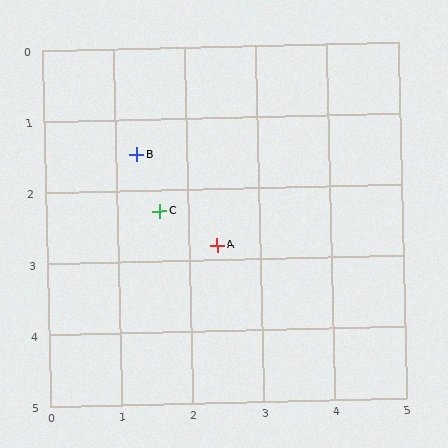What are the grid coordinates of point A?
Point A is at approximately (2.4, 2.8).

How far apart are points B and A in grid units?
Points B and A are about 1.7 grid units apart.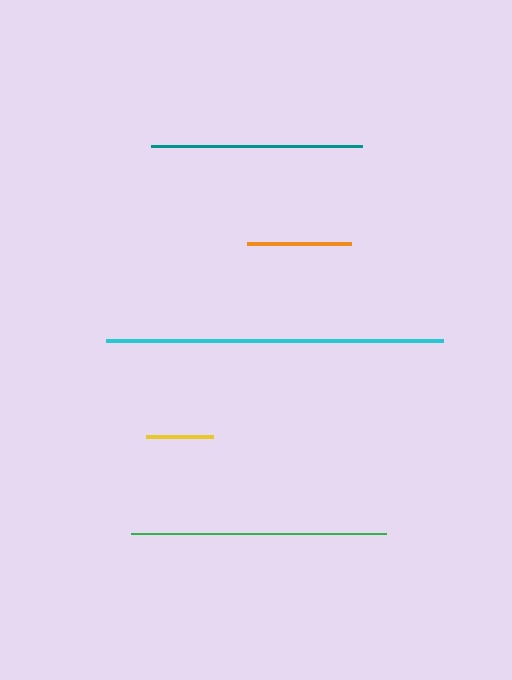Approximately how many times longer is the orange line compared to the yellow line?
The orange line is approximately 1.5 times the length of the yellow line.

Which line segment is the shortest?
The yellow line is the shortest at approximately 68 pixels.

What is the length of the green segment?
The green segment is approximately 255 pixels long.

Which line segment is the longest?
The cyan line is the longest at approximately 337 pixels.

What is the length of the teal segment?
The teal segment is approximately 211 pixels long.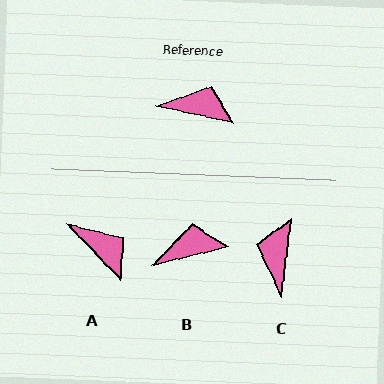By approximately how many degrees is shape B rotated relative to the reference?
Approximately 26 degrees counter-clockwise.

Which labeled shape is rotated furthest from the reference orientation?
C, about 95 degrees away.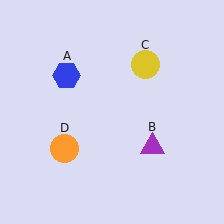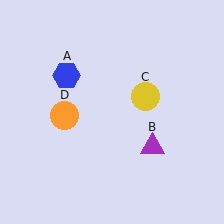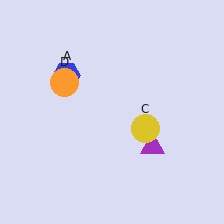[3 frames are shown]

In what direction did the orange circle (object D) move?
The orange circle (object D) moved up.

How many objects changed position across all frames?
2 objects changed position: yellow circle (object C), orange circle (object D).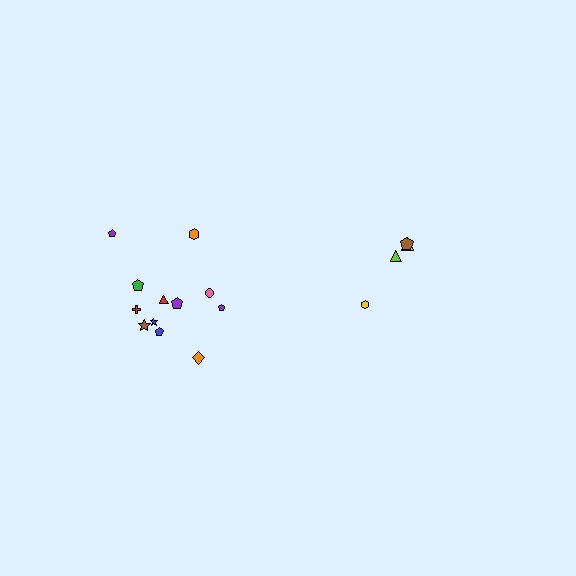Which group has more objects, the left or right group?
The left group.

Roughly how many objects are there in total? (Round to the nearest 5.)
Roughly 15 objects in total.